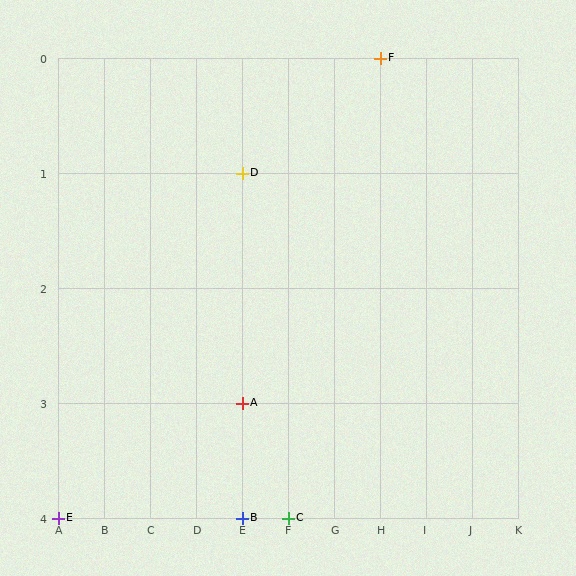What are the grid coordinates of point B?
Point B is at grid coordinates (E, 4).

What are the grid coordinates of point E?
Point E is at grid coordinates (A, 4).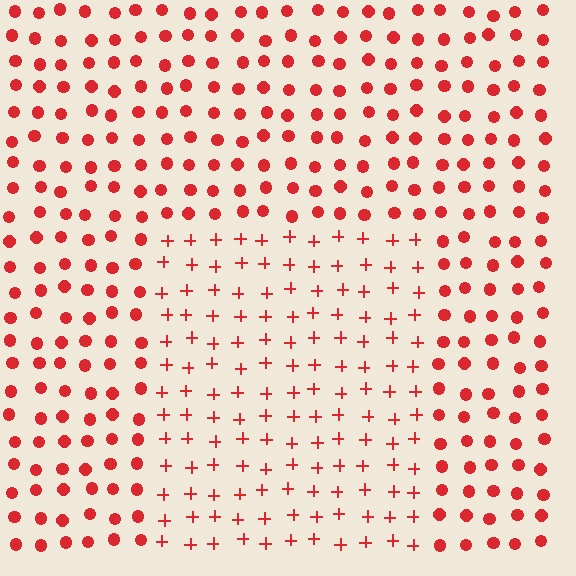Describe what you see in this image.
The image is filled with small red elements arranged in a uniform grid. A rectangle-shaped region contains plus signs, while the surrounding area contains circles. The boundary is defined purely by the change in element shape.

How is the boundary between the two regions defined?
The boundary is defined by a change in element shape: plus signs inside vs. circles outside. All elements share the same color and spacing.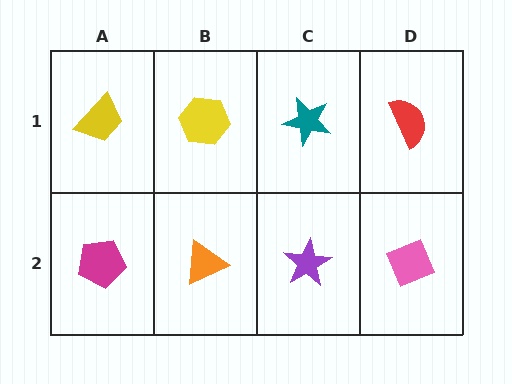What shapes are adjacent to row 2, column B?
A yellow hexagon (row 1, column B), a magenta pentagon (row 2, column A), a purple star (row 2, column C).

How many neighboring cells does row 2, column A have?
2.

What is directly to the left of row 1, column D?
A teal star.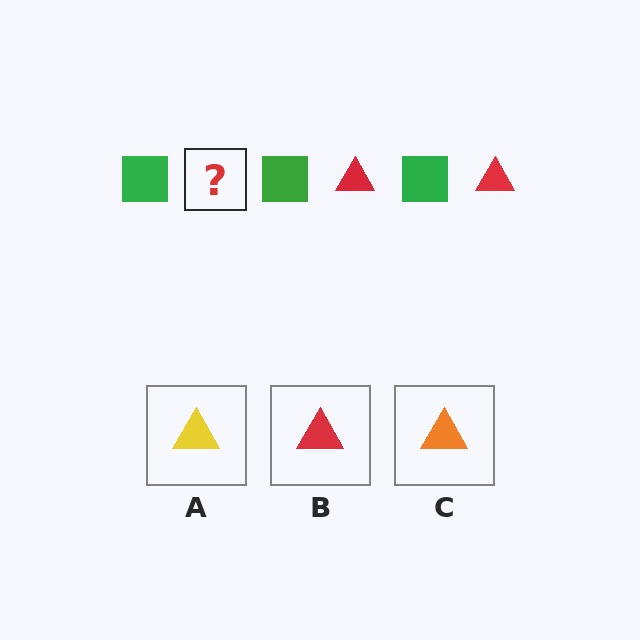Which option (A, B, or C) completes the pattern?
B.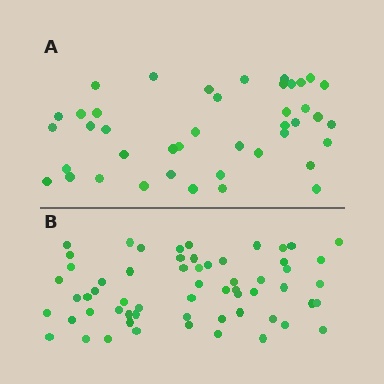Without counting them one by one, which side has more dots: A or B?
Region B (the bottom region) has more dots.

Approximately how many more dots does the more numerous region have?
Region B has approximately 20 more dots than region A.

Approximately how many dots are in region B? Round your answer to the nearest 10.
About 60 dots.